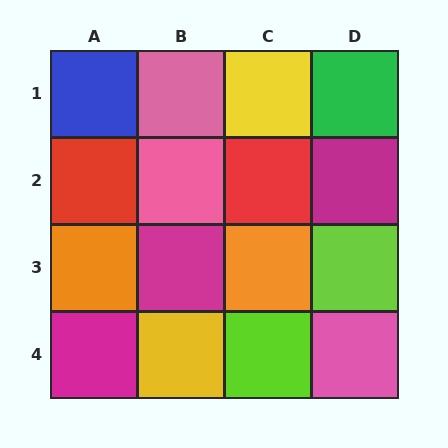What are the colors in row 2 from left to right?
Red, pink, red, magenta.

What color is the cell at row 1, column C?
Yellow.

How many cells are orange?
2 cells are orange.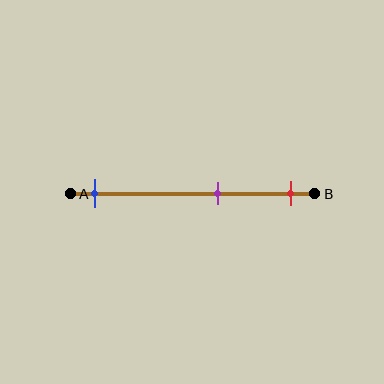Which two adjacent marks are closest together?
The purple and red marks are the closest adjacent pair.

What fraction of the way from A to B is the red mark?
The red mark is approximately 90% (0.9) of the way from A to B.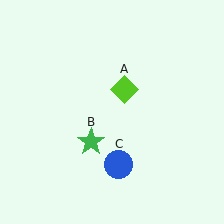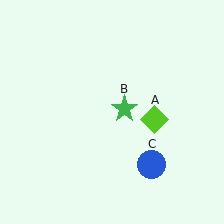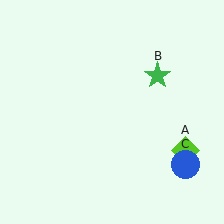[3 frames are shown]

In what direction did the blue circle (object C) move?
The blue circle (object C) moved right.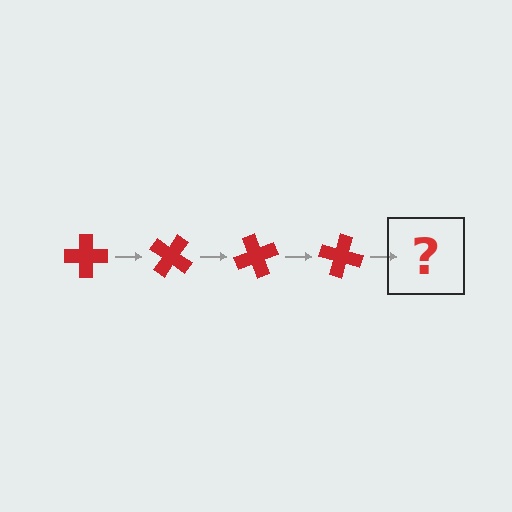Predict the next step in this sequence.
The next step is a red cross rotated 140 degrees.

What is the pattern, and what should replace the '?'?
The pattern is that the cross rotates 35 degrees each step. The '?' should be a red cross rotated 140 degrees.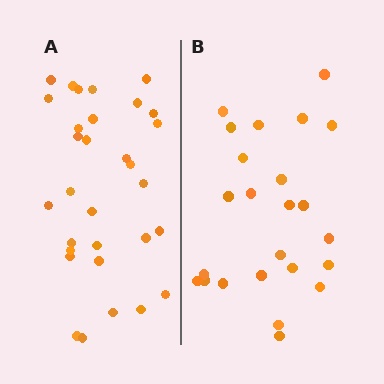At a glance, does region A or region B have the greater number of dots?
Region A (the left region) has more dots.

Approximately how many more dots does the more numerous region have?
Region A has roughly 8 or so more dots than region B.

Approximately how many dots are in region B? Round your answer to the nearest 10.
About 20 dots. (The exact count is 24, which rounds to 20.)